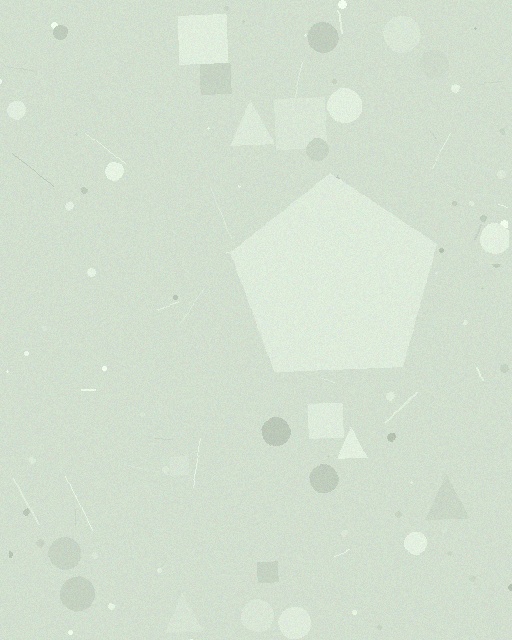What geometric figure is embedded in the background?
A pentagon is embedded in the background.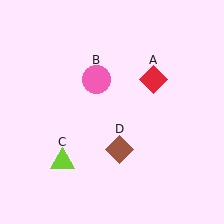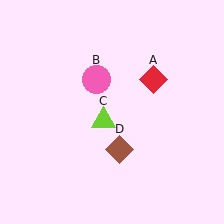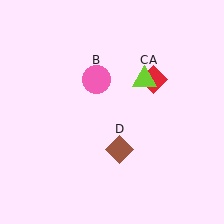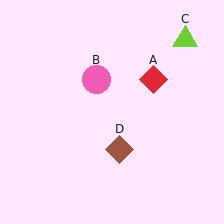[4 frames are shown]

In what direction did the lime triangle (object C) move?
The lime triangle (object C) moved up and to the right.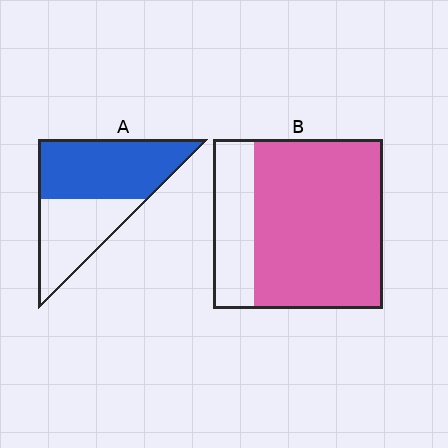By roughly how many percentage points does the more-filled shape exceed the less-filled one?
By roughly 20 percentage points (B over A).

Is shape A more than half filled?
Yes.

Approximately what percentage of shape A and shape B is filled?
A is approximately 60% and B is approximately 75%.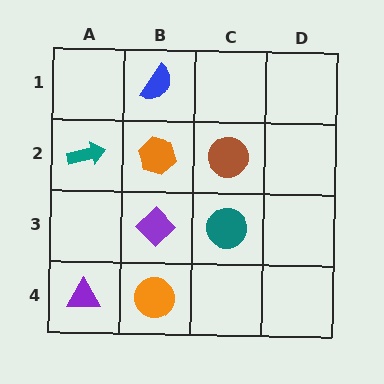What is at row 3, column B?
A purple diamond.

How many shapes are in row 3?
2 shapes.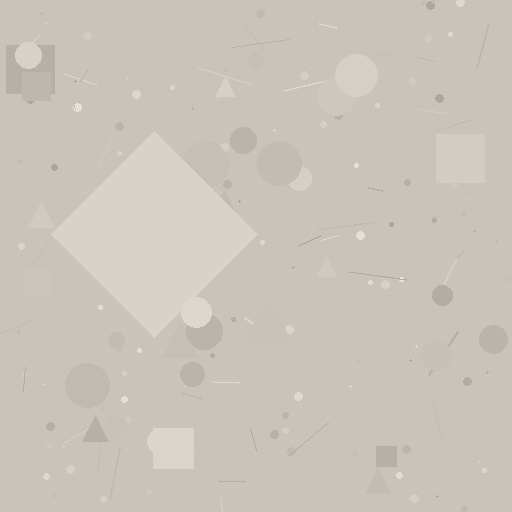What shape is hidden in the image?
A diamond is hidden in the image.